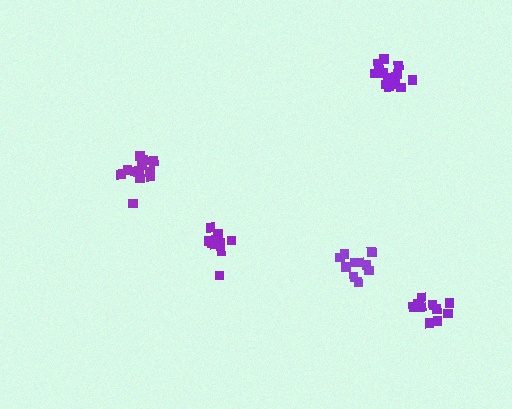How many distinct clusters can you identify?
There are 5 distinct clusters.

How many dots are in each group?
Group 1: 13 dots, Group 2: 11 dots, Group 3: 10 dots, Group 4: 15 dots, Group 5: 11 dots (60 total).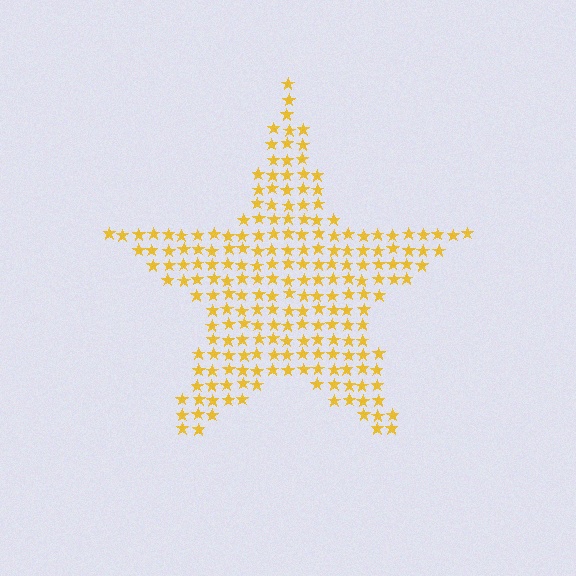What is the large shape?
The large shape is a star.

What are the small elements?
The small elements are stars.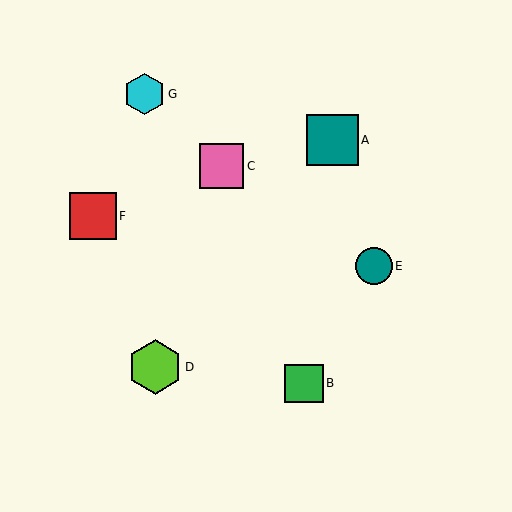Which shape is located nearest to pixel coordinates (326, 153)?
The teal square (labeled A) at (332, 140) is nearest to that location.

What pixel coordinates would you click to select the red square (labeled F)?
Click at (93, 216) to select the red square F.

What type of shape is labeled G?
Shape G is a cyan hexagon.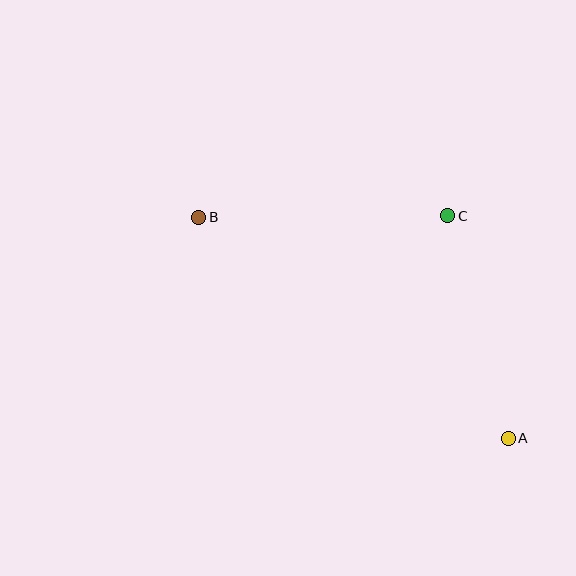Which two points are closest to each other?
Points A and C are closest to each other.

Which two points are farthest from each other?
Points A and B are farthest from each other.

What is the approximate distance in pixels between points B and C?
The distance between B and C is approximately 249 pixels.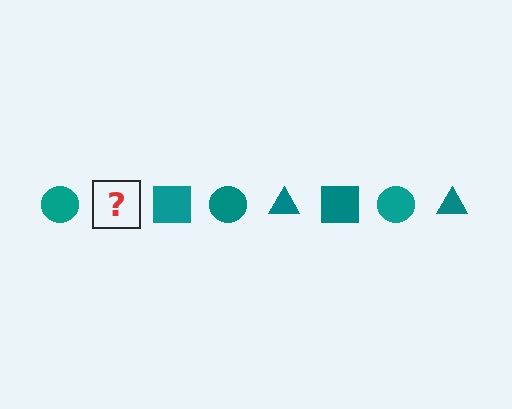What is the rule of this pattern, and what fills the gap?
The rule is that the pattern cycles through circle, triangle, square shapes in teal. The gap should be filled with a teal triangle.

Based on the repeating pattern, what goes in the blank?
The blank should be a teal triangle.